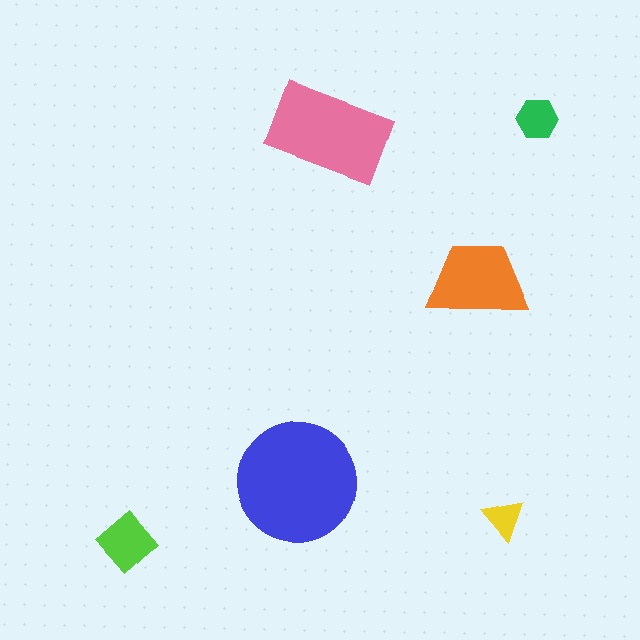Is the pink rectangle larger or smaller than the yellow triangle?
Larger.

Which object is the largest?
The blue circle.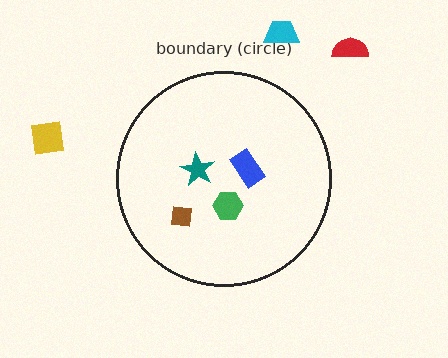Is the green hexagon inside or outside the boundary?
Inside.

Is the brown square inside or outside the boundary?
Inside.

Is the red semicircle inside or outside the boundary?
Outside.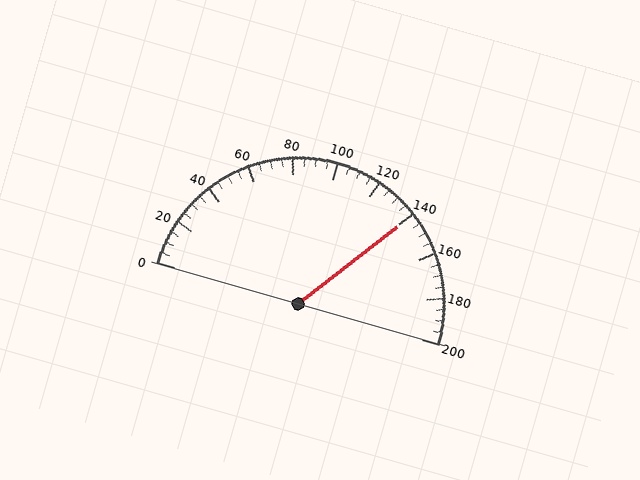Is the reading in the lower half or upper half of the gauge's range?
The reading is in the upper half of the range (0 to 200).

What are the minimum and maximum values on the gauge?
The gauge ranges from 0 to 200.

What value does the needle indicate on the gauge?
The needle indicates approximately 140.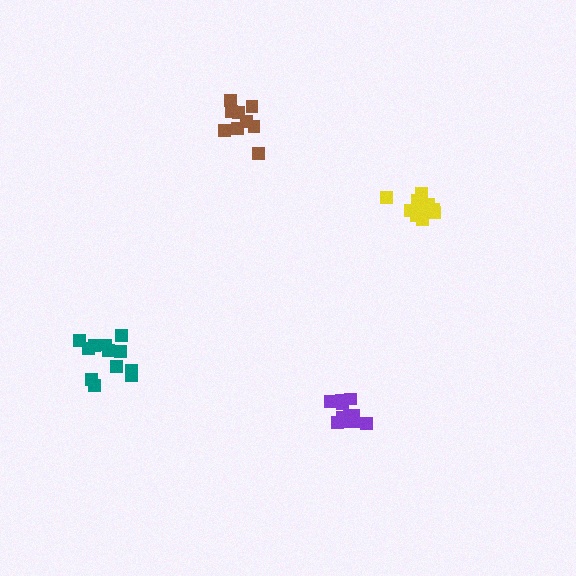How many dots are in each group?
Group 1: 11 dots, Group 2: 11 dots, Group 3: 9 dots, Group 4: 12 dots (43 total).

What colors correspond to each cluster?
The clusters are colored: yellow, purple, brown, teal.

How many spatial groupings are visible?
There are 4 spatial groupings.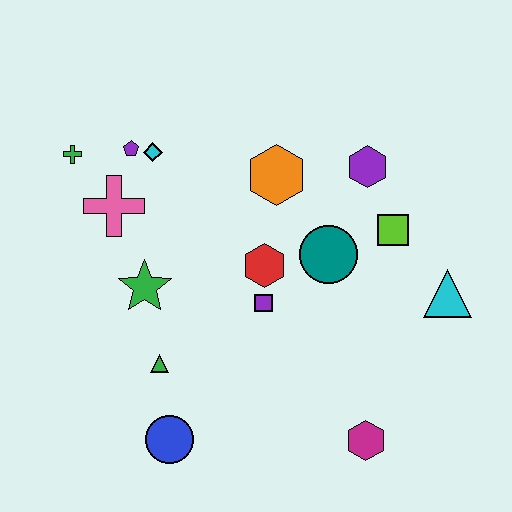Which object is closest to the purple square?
The red hexagon is closest to the purple square.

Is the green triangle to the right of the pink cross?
Yes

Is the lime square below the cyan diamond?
Yes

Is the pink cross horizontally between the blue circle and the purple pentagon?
No